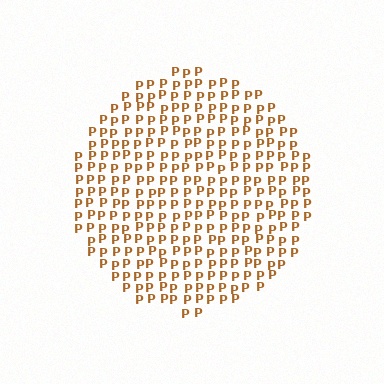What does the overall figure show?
The overall figure shows a circle.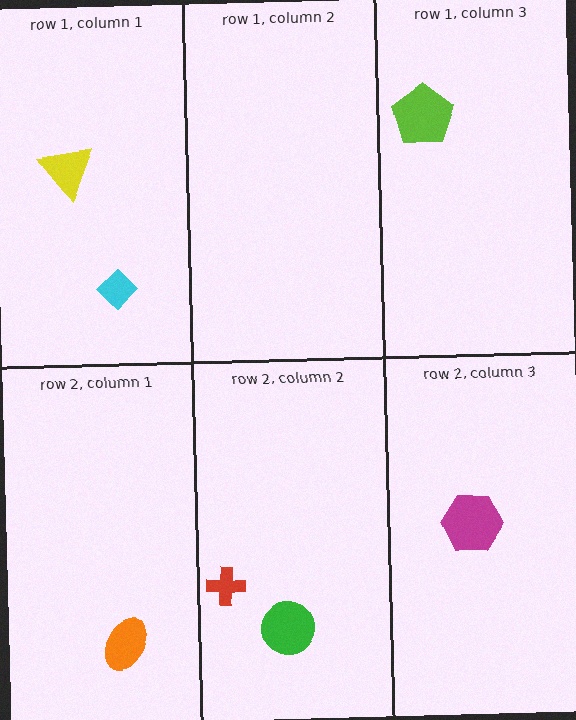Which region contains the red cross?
The row 2, column 2 region.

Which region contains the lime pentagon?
The row 1, column 3 region.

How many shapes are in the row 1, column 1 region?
2.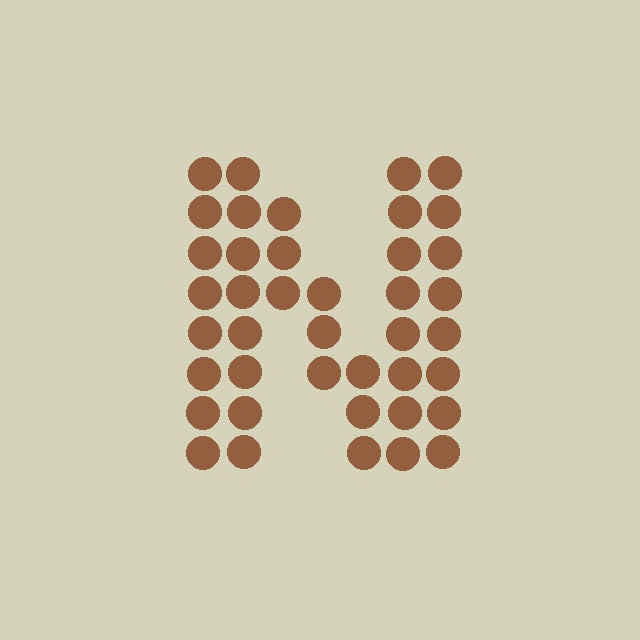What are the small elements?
The small elements are circles.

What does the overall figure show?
The overall figure shows the letter N.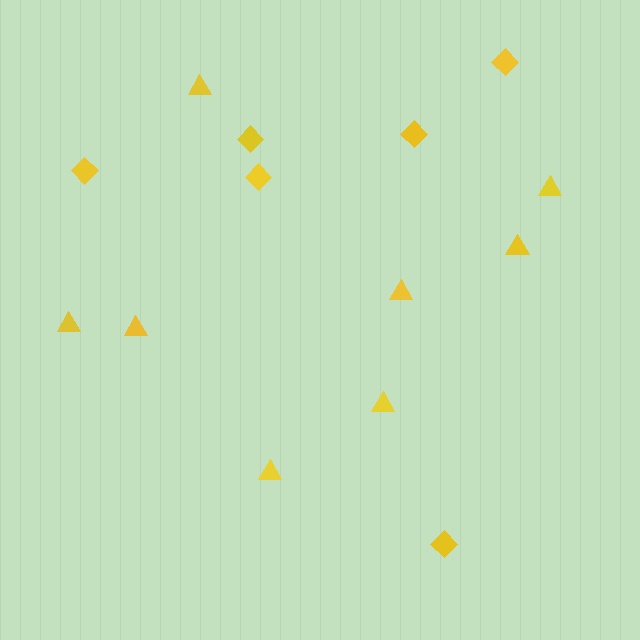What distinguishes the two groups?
There are 2 groups: one group of triangles (8) and one group of diamonds (6).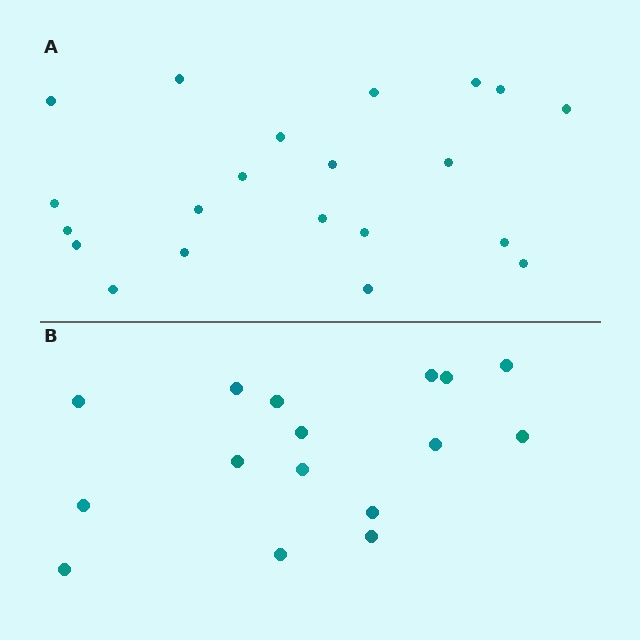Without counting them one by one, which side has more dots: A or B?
Region A (the top region) has more dots.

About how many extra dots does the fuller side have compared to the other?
Region A has about 5 more dots than region B.